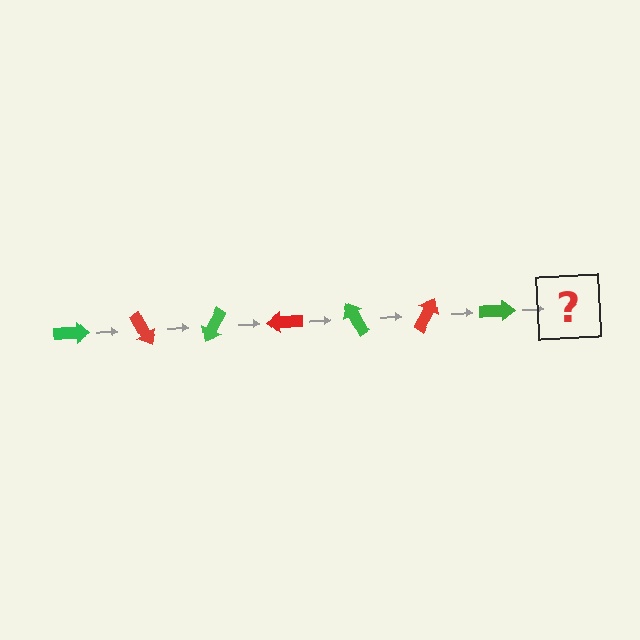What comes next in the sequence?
The next element should be a red arrow, rotated 420 degrees from the start.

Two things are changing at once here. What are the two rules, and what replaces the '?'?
The two rules are that it rotates 60 degrees each step and the color cycles through green and red. The '?' should be a red arrow, rotated 420 degrees from the start.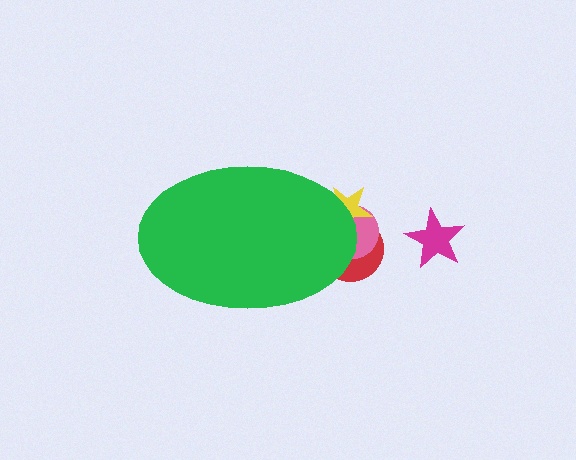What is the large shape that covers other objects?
A green ellipse.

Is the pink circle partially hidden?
Yes, the pink circle is partially hidden behind the green ellipse.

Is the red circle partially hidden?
Yes, the red circle is partially hidden behind the green ellipse.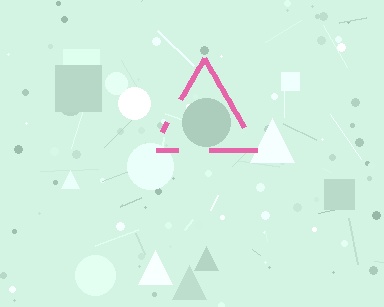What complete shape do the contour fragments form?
The contour fragments form a triangle.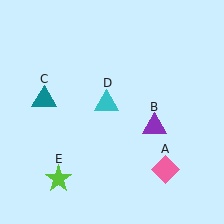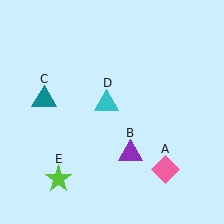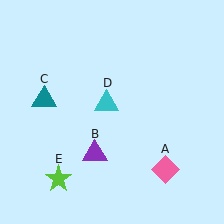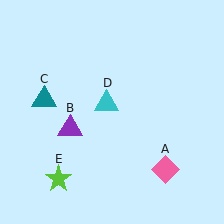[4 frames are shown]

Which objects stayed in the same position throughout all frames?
Pink diamond (object A) and teal triangle (object C) and cyan triangle (object D) and lime star (object E) remained stationary.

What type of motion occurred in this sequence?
The purple triangle (object B) rotated clockwise around the center of the scene.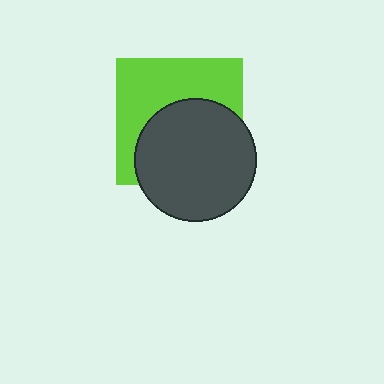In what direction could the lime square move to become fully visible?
The lime square could move up. That would shift it out from behind the dark gray circle entirely.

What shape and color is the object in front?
The object in front is a dark gray circle.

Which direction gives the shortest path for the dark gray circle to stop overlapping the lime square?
Moving down gives the shortest separation.